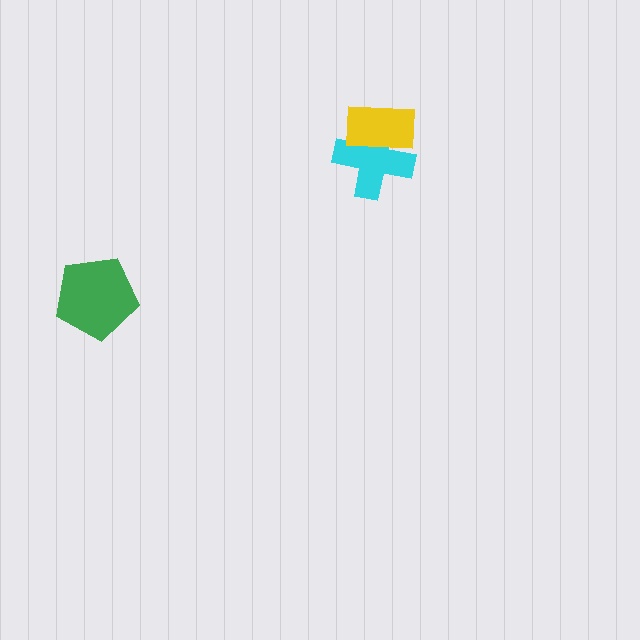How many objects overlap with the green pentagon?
0 objects overlap with the green pentagon.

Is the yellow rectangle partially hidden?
No, no other shape covers it.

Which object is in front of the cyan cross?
The yellow rectangle is in front of the cyan cross.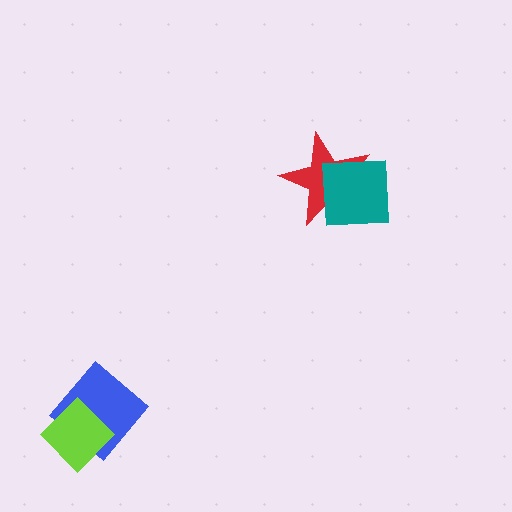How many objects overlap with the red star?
1 object overlaps with the red star.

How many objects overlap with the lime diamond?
1 object overlaps with the lime diamond.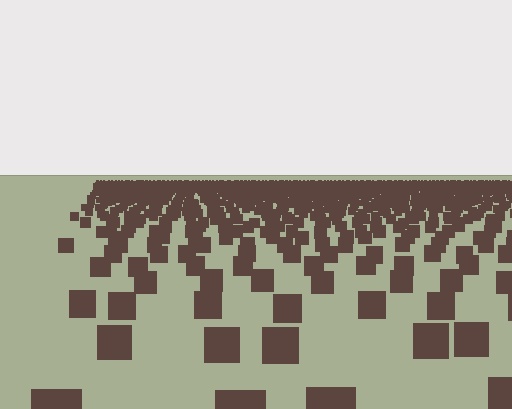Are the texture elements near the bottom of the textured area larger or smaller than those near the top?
Larger. Near the bottom, elements are closer to the viewer and appear at a bigger on-screen size.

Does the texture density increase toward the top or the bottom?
Density increases toward the top.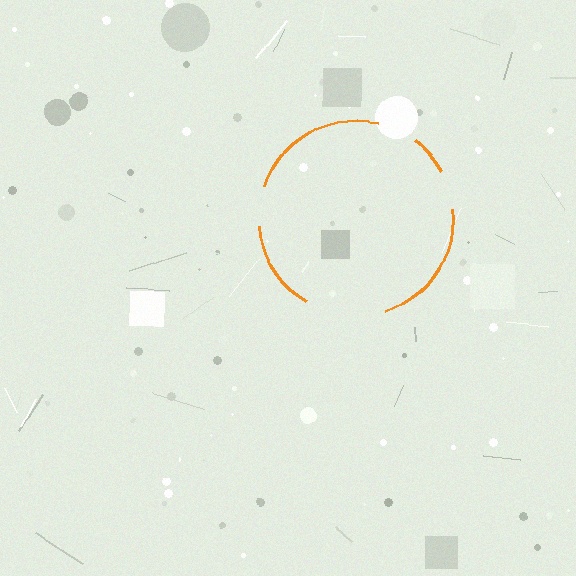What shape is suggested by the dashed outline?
The dashed outline suggests a circle.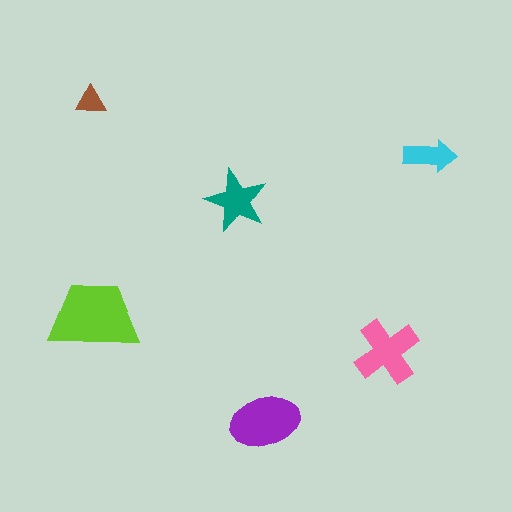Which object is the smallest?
The brown triangle.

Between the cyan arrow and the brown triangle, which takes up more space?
The cyan arrow.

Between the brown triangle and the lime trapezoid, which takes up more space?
The lime trapezoid.